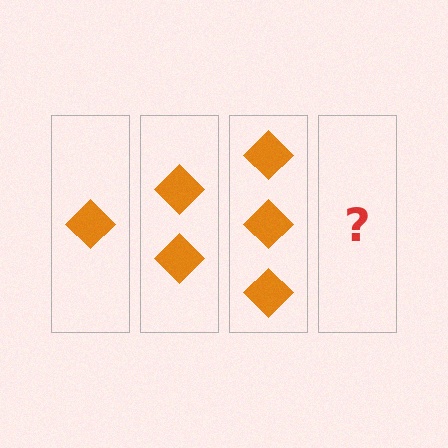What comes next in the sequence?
The next element should be 4 diamonds.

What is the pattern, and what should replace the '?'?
The pattern is that each step adds one more diamond. The '?' should be 4 diamonds.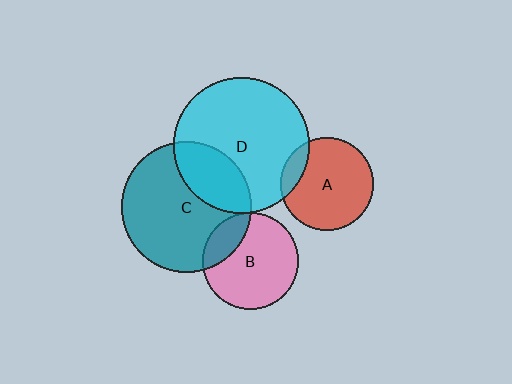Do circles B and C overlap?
Yes.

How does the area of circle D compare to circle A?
Approximately 2.1 times.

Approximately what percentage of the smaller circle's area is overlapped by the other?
Approximately 20%.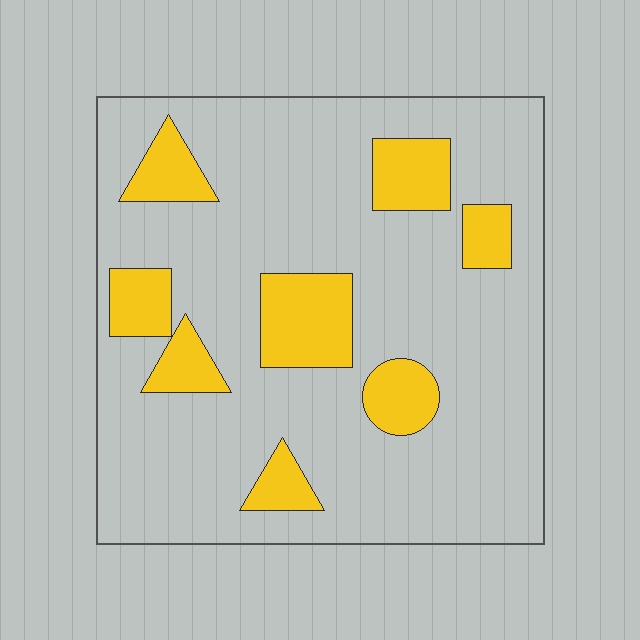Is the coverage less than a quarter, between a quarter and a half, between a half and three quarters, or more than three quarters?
Less than a quarter.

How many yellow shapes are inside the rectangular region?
8.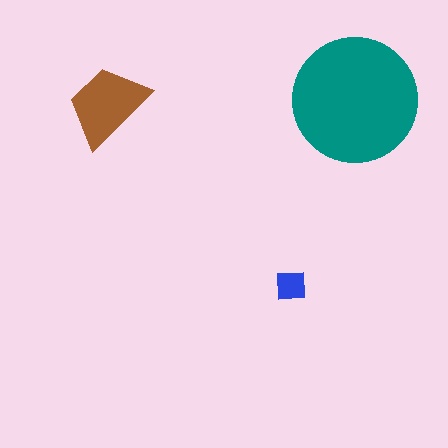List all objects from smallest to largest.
The blue square, the brown trapezoid, the teal circle.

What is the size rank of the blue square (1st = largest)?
3rd.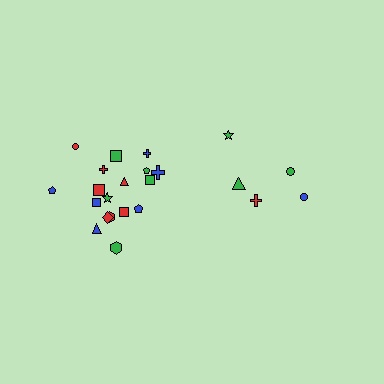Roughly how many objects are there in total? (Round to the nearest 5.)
Roughly 25 objects in total.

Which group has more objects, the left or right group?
The left group.